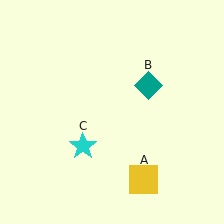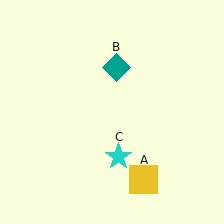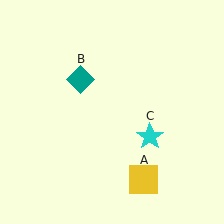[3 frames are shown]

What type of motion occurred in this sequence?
The teal diamond (object B), cyan star (object C) rotated counterclockwise around the center of the scene.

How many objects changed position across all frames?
2 objects changed position: teal diamond (object B), cyan star (object C).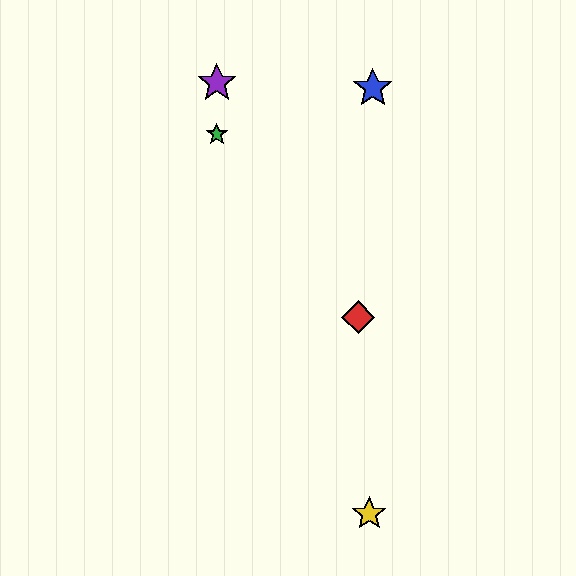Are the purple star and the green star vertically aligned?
Yes, both are at x≈217.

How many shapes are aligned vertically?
2 shapes (the green star, the purple star) are aligned vertically.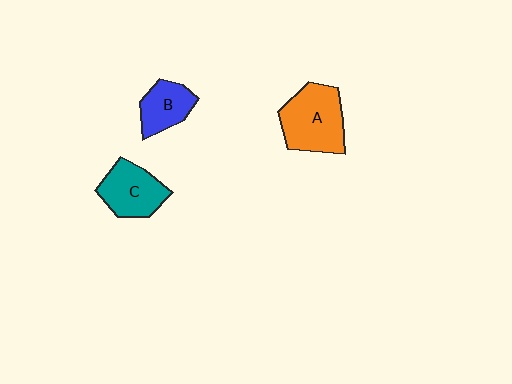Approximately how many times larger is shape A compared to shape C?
Approximately 1.3 times.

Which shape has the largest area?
Shape A (orange).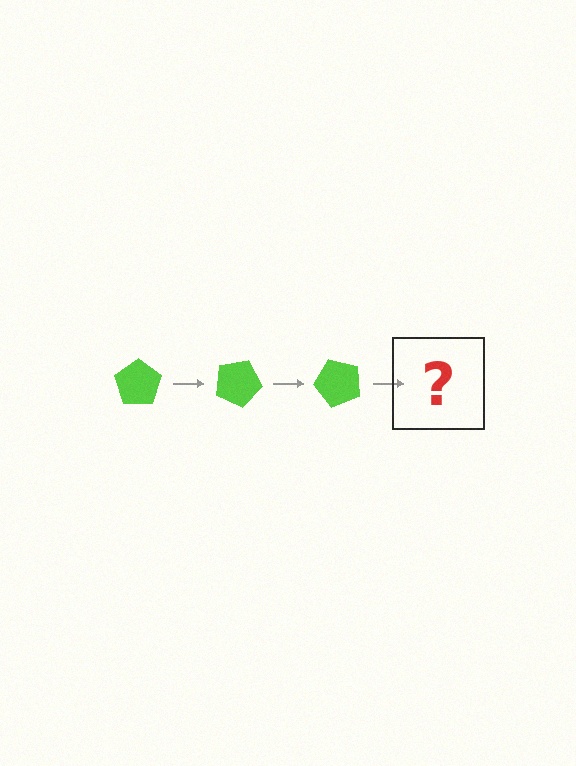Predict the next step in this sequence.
The next step is a lime pentagon rotated 75 degrees.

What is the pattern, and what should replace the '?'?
The pattern is that the pentagon rotates 25 degrees each step. The '?' should be a lime pentagon rotated 75 degrees.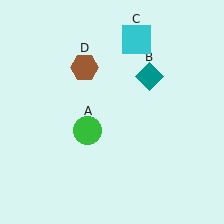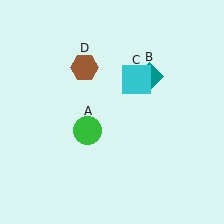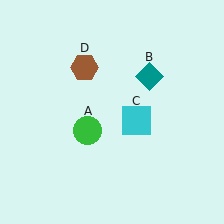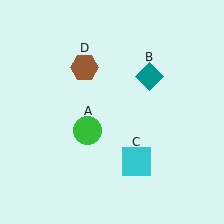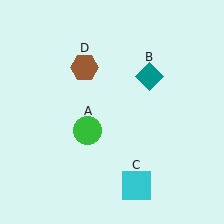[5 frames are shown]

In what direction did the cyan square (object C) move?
The cyan square (object C) moved down.